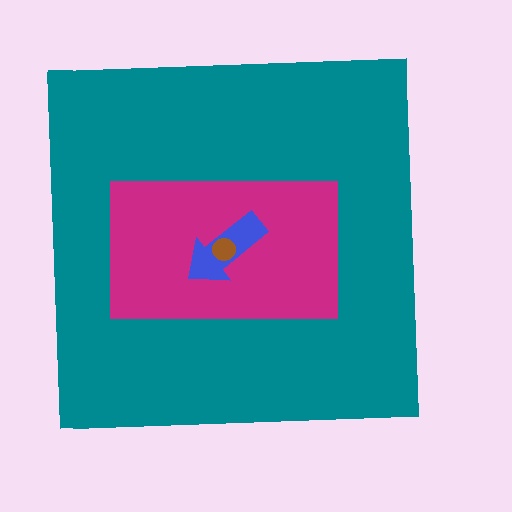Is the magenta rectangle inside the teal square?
Yes.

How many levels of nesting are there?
4.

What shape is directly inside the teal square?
The magenta rectangle.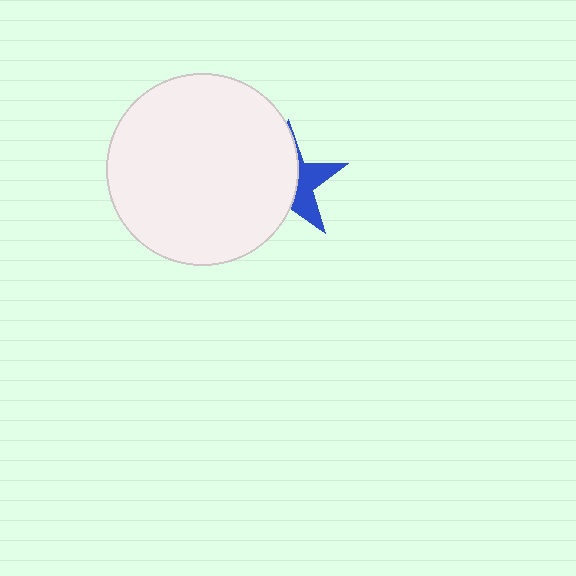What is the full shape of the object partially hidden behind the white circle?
The partially hidden object is a blue star.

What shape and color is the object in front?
The object in front is a white circle.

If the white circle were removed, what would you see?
You would see the complete blue star.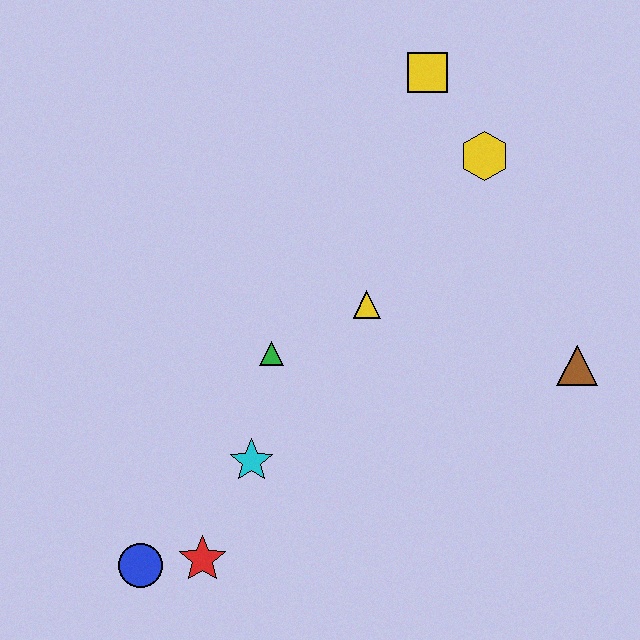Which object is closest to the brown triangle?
The yellow triangle is closest to the brown triangle.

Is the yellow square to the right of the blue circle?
Yes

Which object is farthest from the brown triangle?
The blue circle is farthest from the brown triangle.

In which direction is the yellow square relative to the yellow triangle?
The yellow square is above the yellow triangle.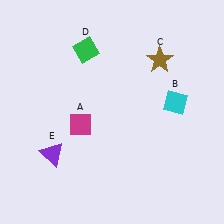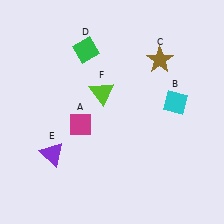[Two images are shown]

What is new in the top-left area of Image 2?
A lime triangle (F) was added in the top-left area of Image 2.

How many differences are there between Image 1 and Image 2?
There is 1 difference between the two images.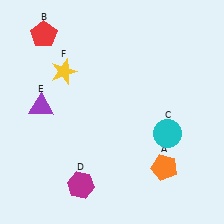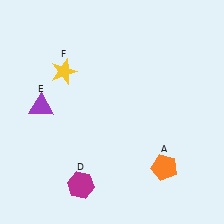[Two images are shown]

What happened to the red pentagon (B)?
The red pentagon (B) was removed in Image 2. It was in the top-left area of Image 1.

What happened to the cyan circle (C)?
The cyan circle (C) was removed in Image 2. It was in the bottom-right area of Image 1.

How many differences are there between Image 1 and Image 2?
There are 2 differences between the two images.